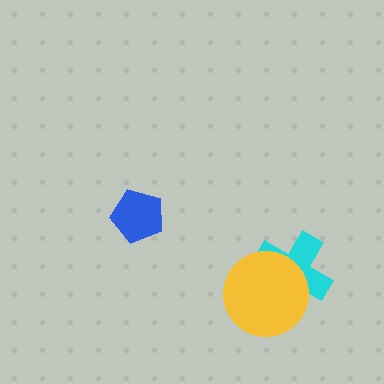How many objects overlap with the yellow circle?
1 object overlaps with the yellow circle.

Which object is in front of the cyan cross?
The yellow circle is in front of the cyan cross.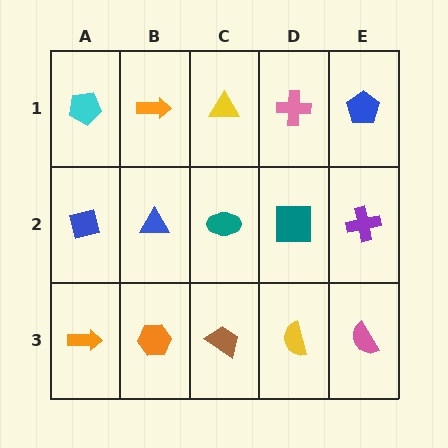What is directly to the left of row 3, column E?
A yellow semicircle.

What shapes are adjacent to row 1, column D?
A teal square (row 2, column D), a yellow triangle (row 1, column C), a blue pentagon (row 1, column E).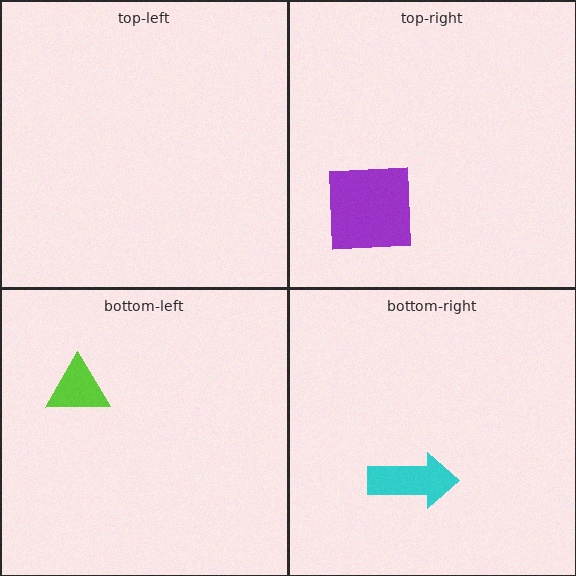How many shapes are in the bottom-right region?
1.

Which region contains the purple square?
The top-right region.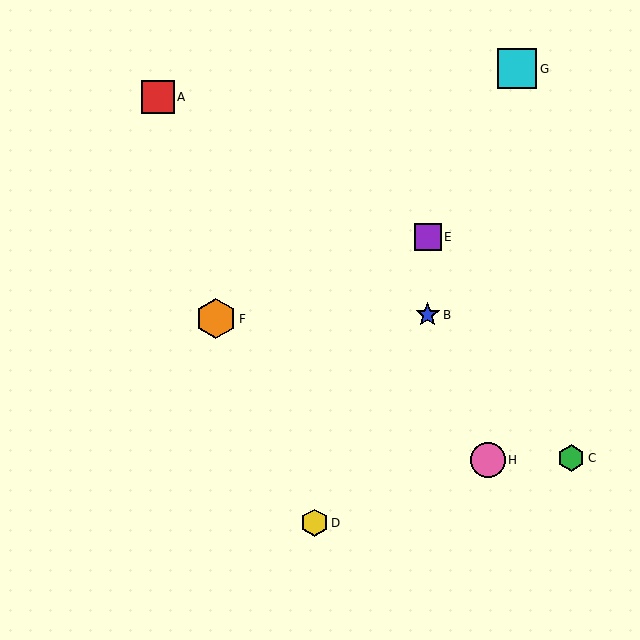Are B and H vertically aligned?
No, B is at x≈428 and H is at x≈488.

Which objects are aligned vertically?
Objects B, E are aligned vertically.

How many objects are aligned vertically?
2 objects (B, E) are aligned vertically.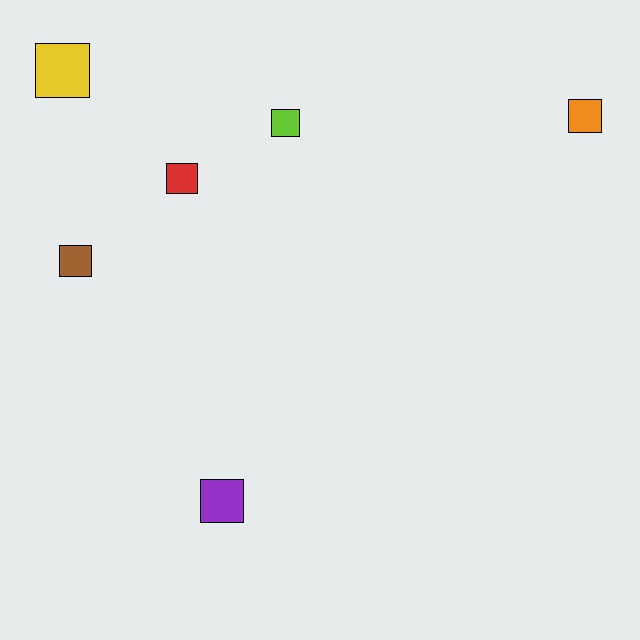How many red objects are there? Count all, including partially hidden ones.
There is 1 red object.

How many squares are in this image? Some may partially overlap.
There are 6 squares.